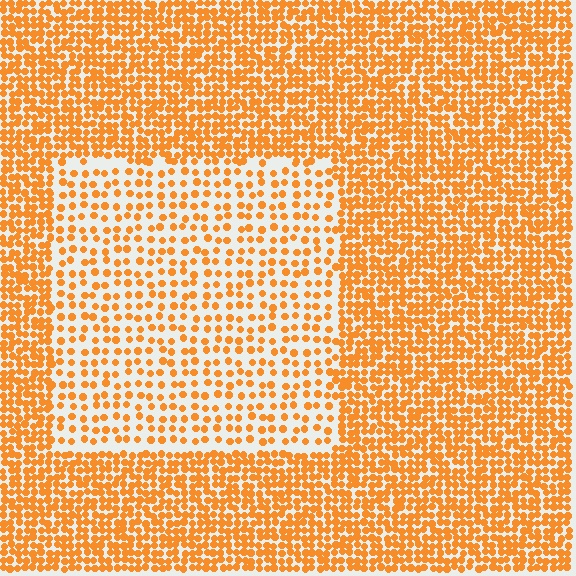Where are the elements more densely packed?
The elements are more densely packed outside the rectangle boundary.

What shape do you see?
I see a rectangle.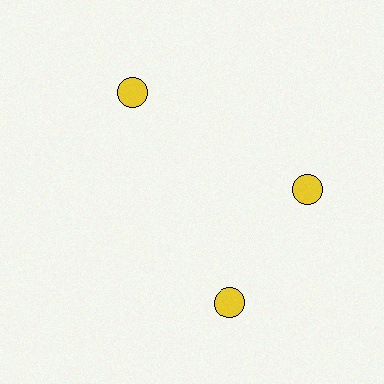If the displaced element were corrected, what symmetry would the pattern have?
It would have 3-fold rotational symmetry — the pattern would map onto itself every 120 degrees.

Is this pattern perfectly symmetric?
No. The 3 yellow circles are arranged in a ring, but one element near the 7 o'clock position is rotated out of alignment along the ring, breaking the 3-fold rotational symmetry.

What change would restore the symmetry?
The symmetry would be restored by rotating it back into even spacing with its neighbors so that all 3 circles sit at equal angles and equal distance from the center.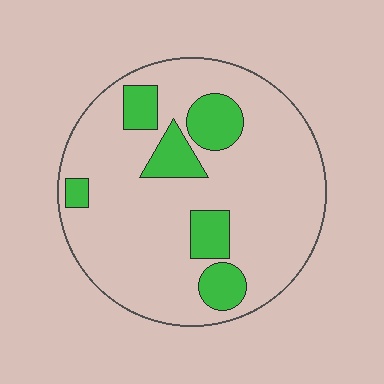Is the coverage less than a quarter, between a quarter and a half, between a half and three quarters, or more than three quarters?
Less than a quarter.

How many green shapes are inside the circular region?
6.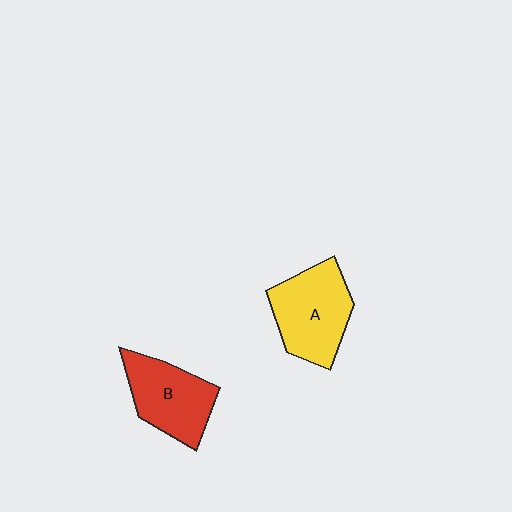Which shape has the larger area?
Shape A (yellow).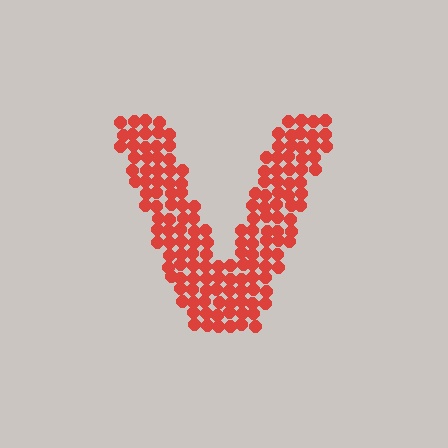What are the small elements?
The small elements are circles.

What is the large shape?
The large shape is the letter V.